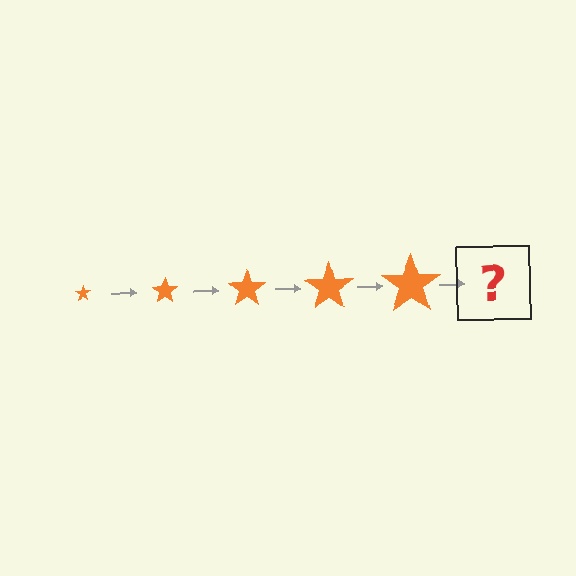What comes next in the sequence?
The next element should be an orange star, larger than the previous one.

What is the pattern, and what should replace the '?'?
The pattern is that the star gets progressively larger each step. The '?' should be an orange star, larger than the previous one.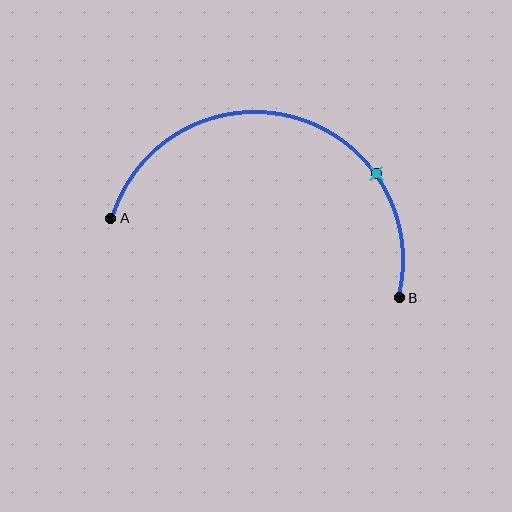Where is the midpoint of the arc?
The arc midpoint is the point on the curve farthest from the straight line joining A and B. It sits above that line.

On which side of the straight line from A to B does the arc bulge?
The arc bulges above the straight line connecting A and B.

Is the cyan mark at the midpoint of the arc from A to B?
No. The cyan mark lies on the arc but is closer to endpoint B. The arc midpoint would be at the point on the curve equidistant along the arc from both A and B.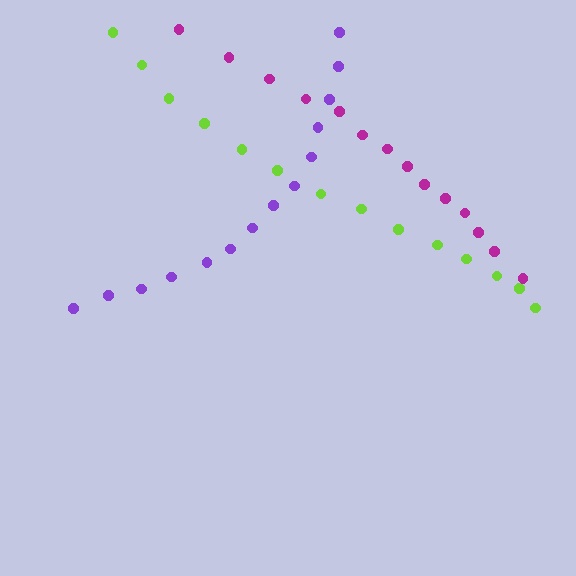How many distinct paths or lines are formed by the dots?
There are 3 distinct paths.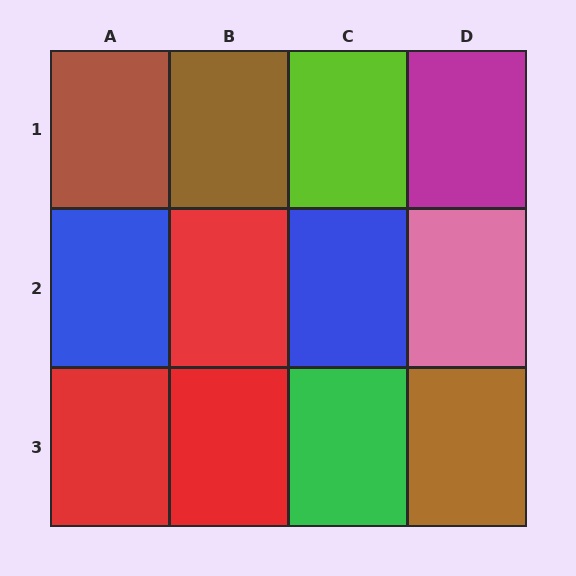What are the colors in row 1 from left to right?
Brown, brown, lime, magenta.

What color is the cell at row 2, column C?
Blue.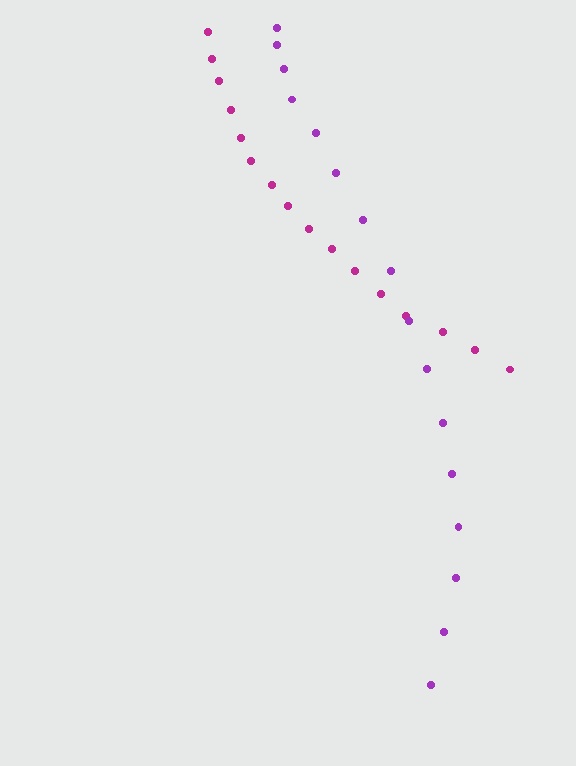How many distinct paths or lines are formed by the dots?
There are 2 distinct paths.